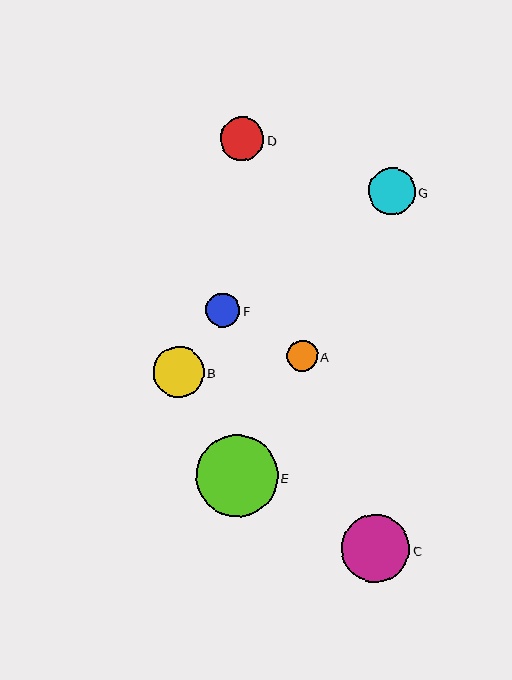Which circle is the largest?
Circle E is the largest with a size of approximately 82 pixels.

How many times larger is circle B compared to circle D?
Circle B is approximately 1.2 times the size of circle D.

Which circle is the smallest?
Circle A is the smallest with a size of approximately 30 pixels.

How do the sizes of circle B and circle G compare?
Circle B and circle G are approximately the same size.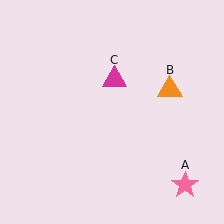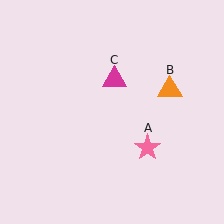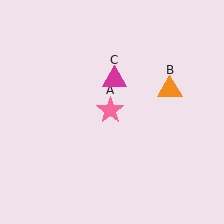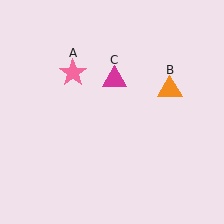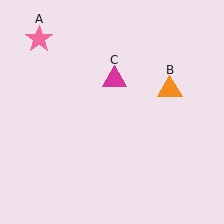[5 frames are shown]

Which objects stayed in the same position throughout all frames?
Orange triangle (object B) and magenta triangle (object C) remained stationary.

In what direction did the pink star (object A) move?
The pink star (object A) moved up and to the left.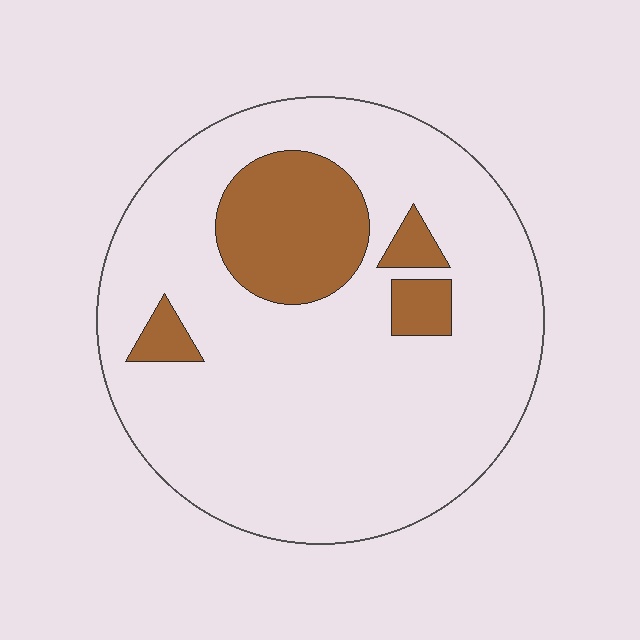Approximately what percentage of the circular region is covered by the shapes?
Approximately 15%.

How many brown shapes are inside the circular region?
4.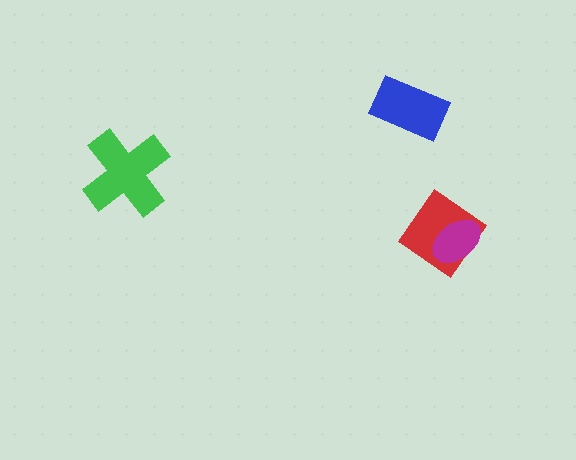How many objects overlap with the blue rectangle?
0 objects overlap with the blue rectangle.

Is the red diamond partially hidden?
Yes, it is partially covered by another shape.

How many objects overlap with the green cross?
0 objects overlap with the green cross.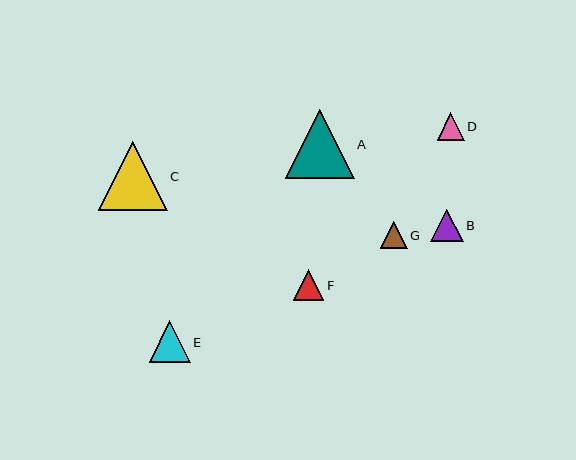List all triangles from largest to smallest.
From largest to smallest: C, A, E, B, F, D, G.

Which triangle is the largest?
Triangle C is the largest with a size of approximately 69 pixels.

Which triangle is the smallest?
Triangle G is the smallest with a size of approximately 27 pixels.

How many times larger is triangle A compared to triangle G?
Triangle A is approximately 2.5 times the size of triangle G.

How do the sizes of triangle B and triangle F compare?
Triangle B and triangle F are approximately the same size.